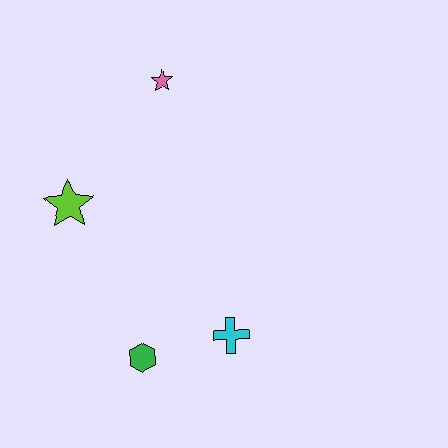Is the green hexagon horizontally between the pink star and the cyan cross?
No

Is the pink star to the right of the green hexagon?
Yes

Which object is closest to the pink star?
The lime star is closest to the pink star.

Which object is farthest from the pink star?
The green hexagon is farthest from the pink star.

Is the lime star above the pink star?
No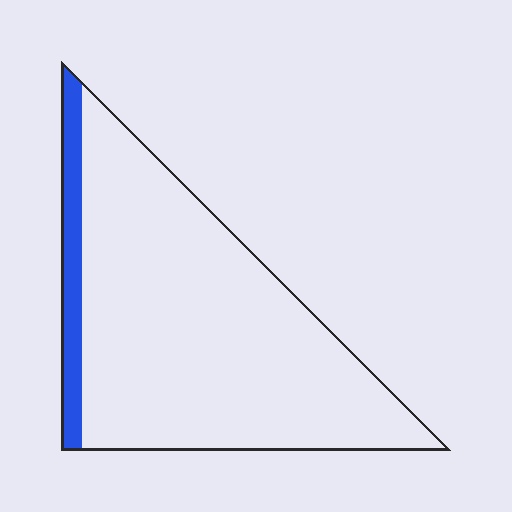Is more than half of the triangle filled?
No.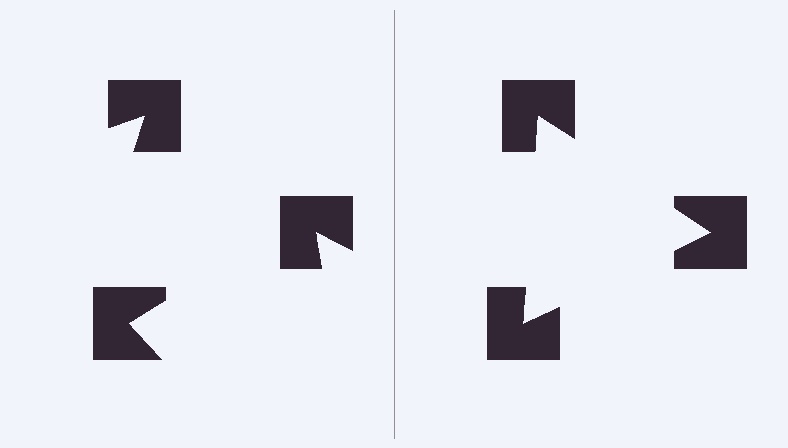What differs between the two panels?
The notched squares are positioned identically on both sides; only the wedge orientations differ. On the right they align to a triangle; on the left they are misaligned.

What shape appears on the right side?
An illusory triangle.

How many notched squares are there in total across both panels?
6 — 3 on each side.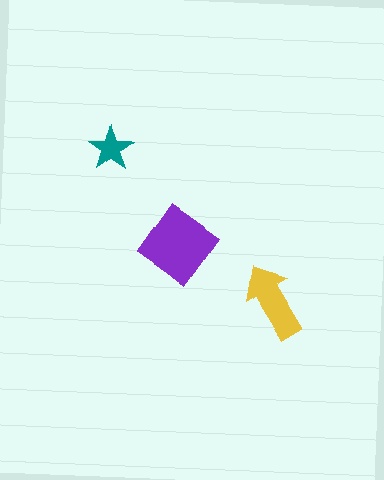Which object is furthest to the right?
The yellow arrow is rightmost.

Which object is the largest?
The purple diamond.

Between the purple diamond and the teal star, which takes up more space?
The purple diamond.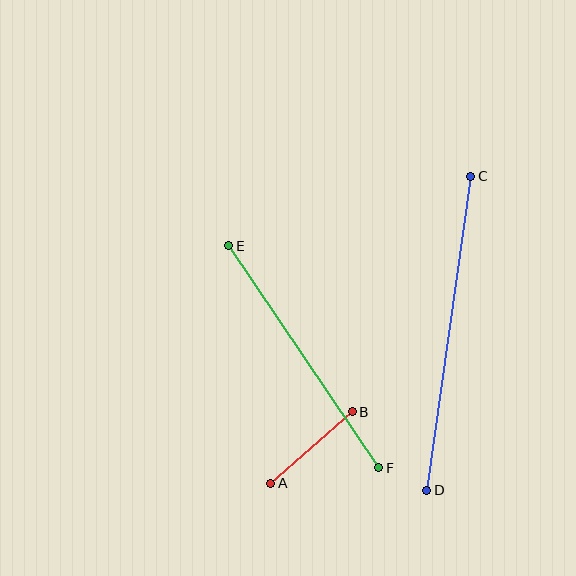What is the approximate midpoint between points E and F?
The midpoint is at approximately (304, 357) pixels.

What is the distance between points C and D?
The distance is approximately 317 pixels.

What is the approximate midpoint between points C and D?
The midpoint is at approximately (449, 333) pixels.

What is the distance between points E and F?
The distance is approximately 268 pixels.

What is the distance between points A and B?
The distance is approximately 108 pixels.